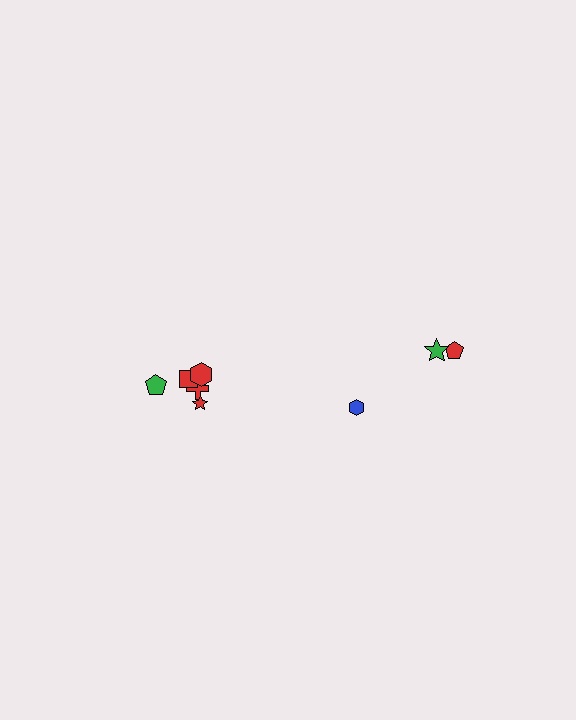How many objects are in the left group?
There are 5 objects.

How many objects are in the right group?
There are 3 objects.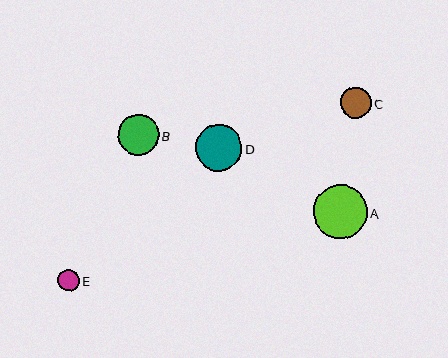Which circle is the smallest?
Circle E is the smallest with a size of approximately 21 pixels.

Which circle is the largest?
Circle A is the largest with a size of approximately 54 pixels.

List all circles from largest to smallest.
From largest to smallest: A, D, B, C, E.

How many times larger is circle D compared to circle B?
Circle D is approximately 1.1 times the size of circle B.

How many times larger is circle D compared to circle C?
Circle D is approximately 1.5 times the size of circle C.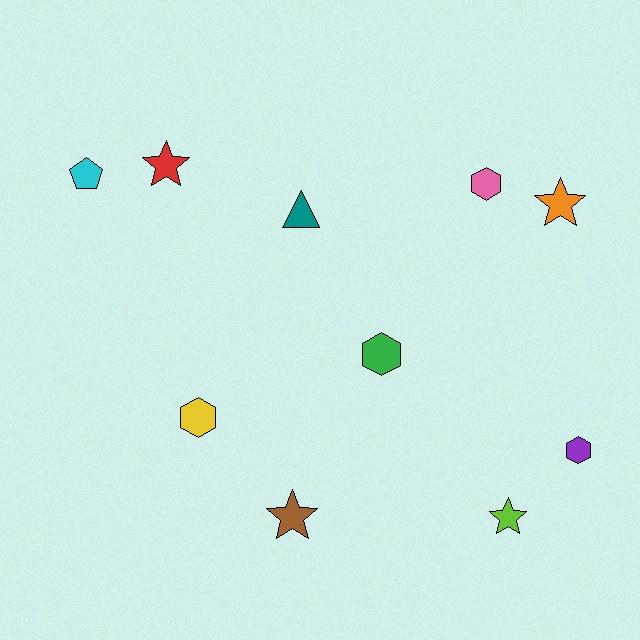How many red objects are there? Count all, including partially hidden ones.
There is 1 red object.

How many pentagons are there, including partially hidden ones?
There is 1 pentagon.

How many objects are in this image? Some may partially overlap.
There are 10 objects.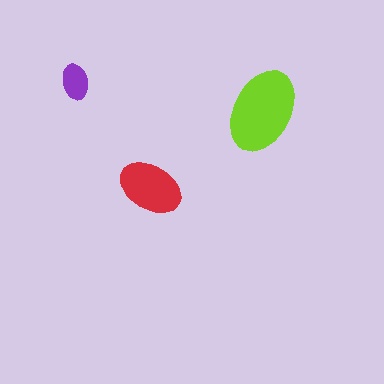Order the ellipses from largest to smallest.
the lime one, the red one, the purple one.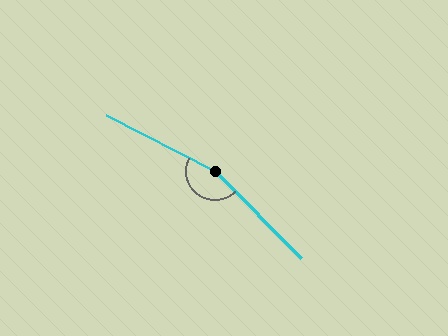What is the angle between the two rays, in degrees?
Approximately 162 degrees.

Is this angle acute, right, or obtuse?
It is obtuse.